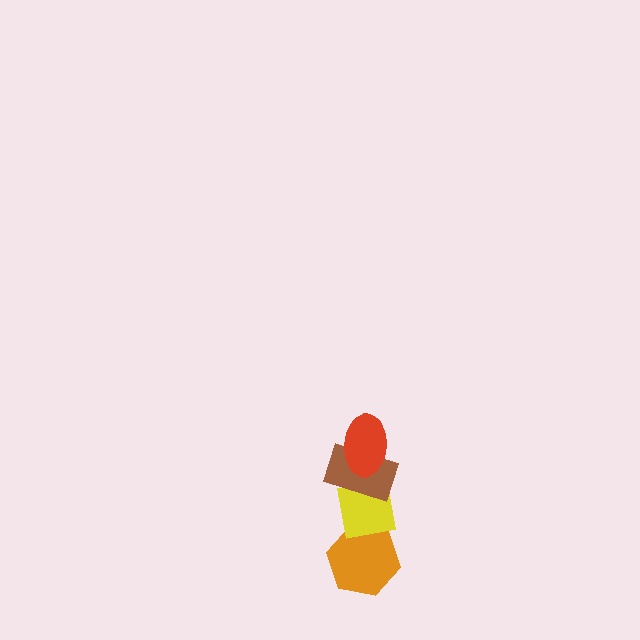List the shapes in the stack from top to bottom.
From top to bottom: the red ellipse, the brown rectangle, the yellow square, the orange hexagon.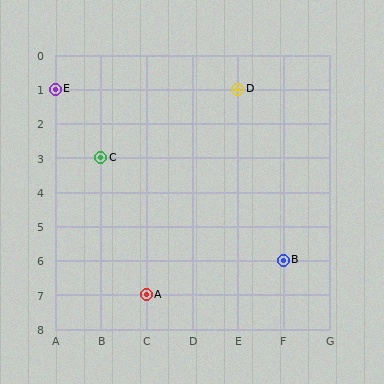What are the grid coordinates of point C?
Point C is at grid coordinates (B, 3).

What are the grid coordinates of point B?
Point B is at grid coordinates (F, 6).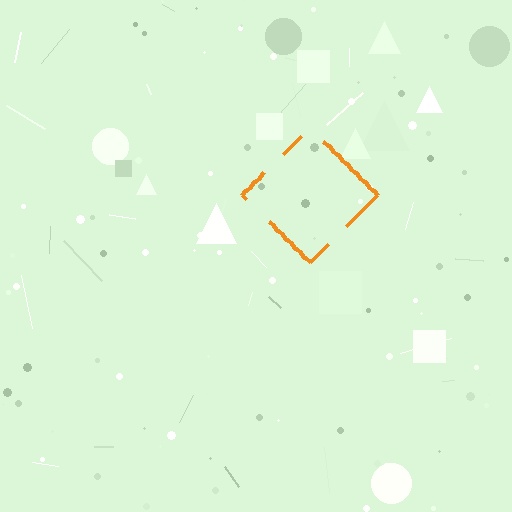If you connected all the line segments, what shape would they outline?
They would outline a diamond.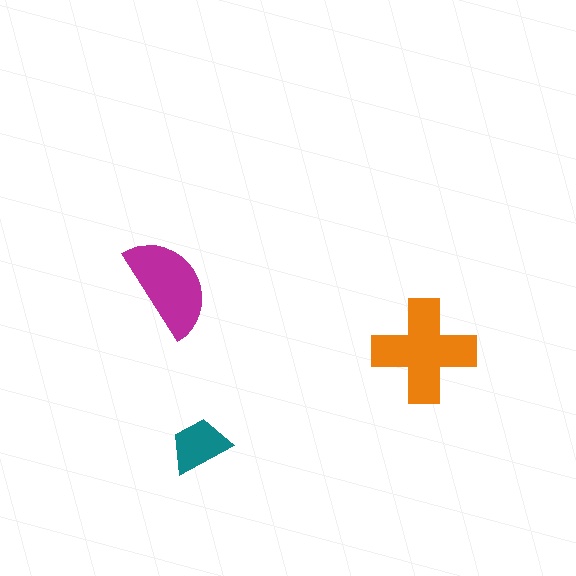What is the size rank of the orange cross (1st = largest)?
1st.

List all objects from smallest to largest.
The teal trapezoid, the magenta semicircle, the orange cross.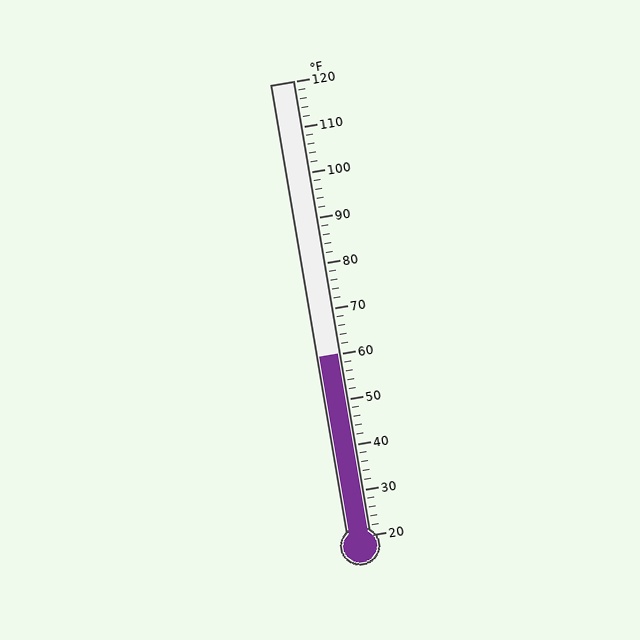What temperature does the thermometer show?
The thermometer shows approximately 60°F.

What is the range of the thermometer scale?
The thermometer scale ranges from 20°F to 120°F.